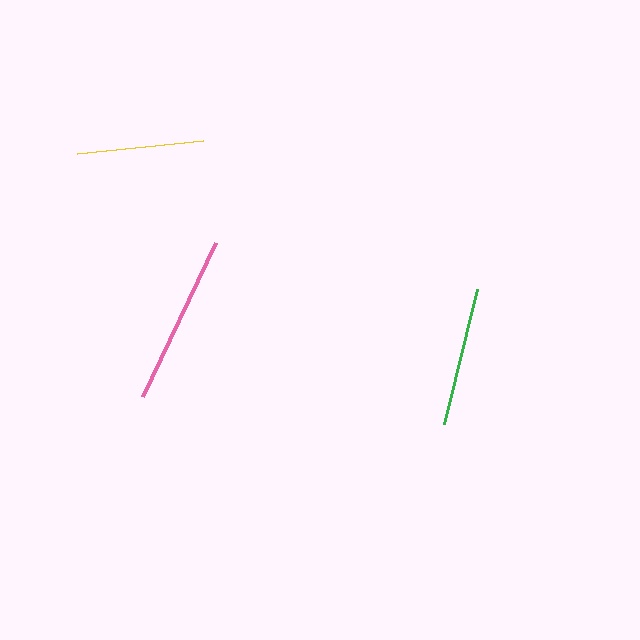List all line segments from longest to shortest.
From longest to shortest: pink, green, yellow.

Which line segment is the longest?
The pink line is the longest at approximately 170 pixels.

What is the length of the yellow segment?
The yellow segment is approximately 127 pixels long.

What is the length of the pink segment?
The pink segment is approximately 170 pixels long.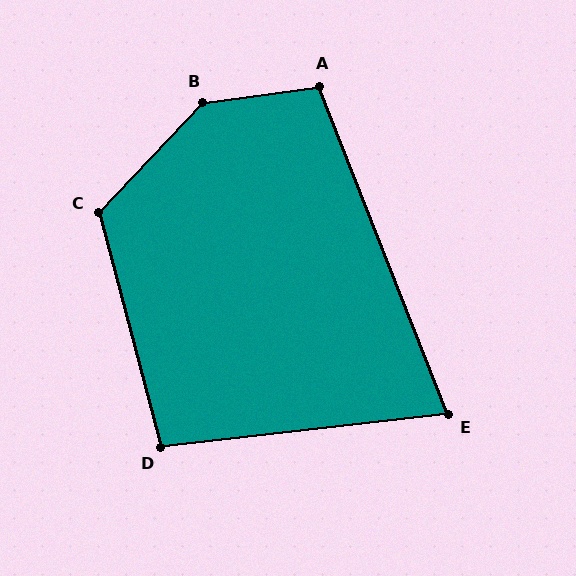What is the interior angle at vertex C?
Approximately 122 degrees (obtuse).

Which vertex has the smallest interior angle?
E, at approximately 75 degrees.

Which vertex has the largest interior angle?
B, at approximately 142 degrees.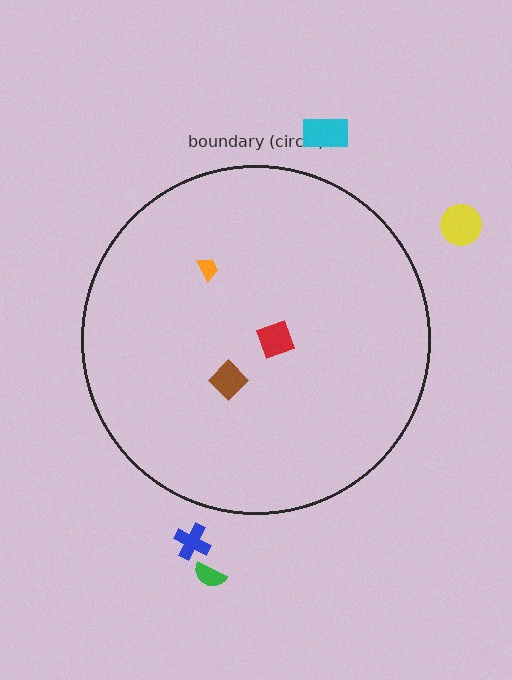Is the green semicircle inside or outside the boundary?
Outside.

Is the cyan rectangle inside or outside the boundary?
Outside.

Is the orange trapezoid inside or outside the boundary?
Inside.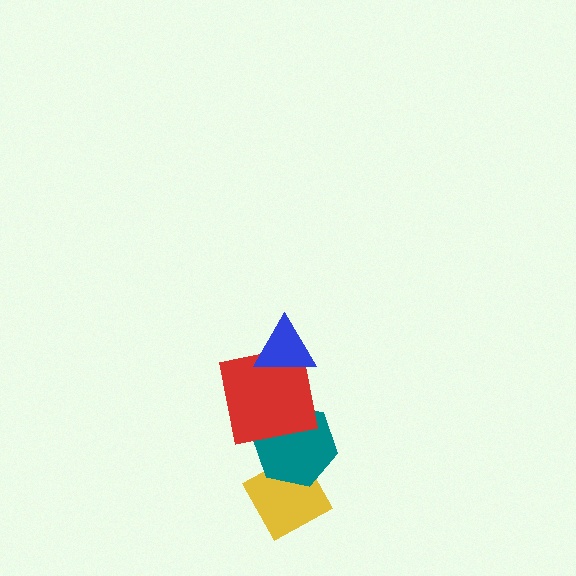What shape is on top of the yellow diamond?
The teal hexagon is on top of the yellow diamond.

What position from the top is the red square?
The red square is 2nd from the top.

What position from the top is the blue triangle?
The blue triangle is 1st from the top.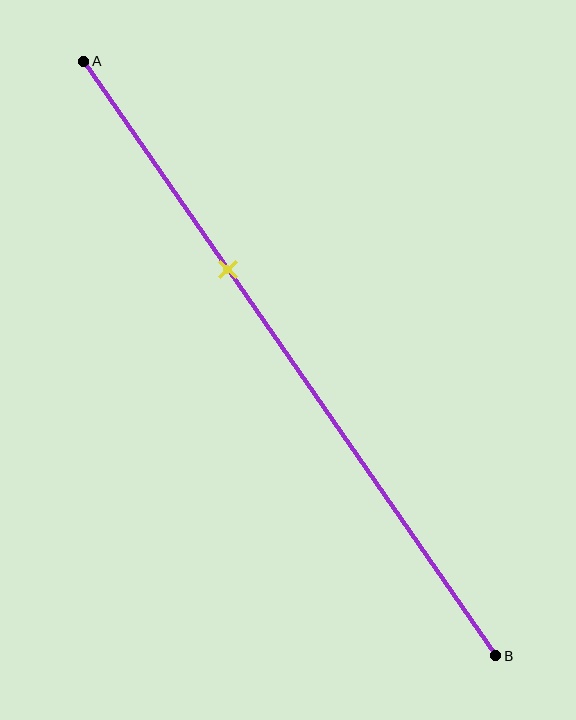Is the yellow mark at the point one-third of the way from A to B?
Yes, the mark is approximately at the one-third point.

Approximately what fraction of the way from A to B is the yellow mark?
The yellow mark is approximately 35% of the way from A to B.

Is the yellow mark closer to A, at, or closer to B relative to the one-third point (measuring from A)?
The yellow mark is approximately at the one-third point of segment AB.